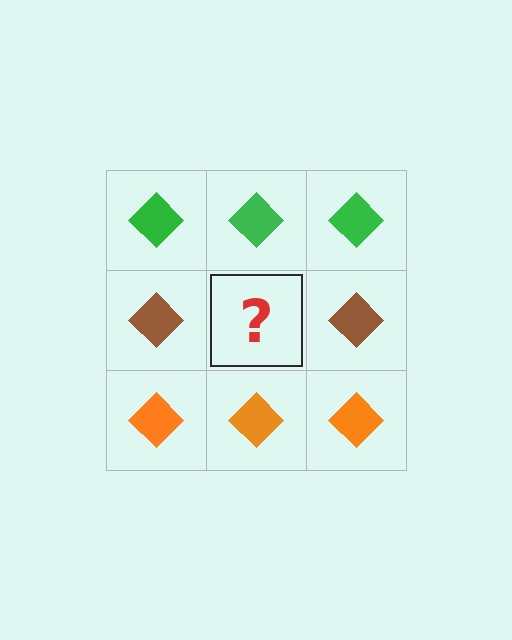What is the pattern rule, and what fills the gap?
The rule is that each row has a consistent color. The gap should be filled with a brown diamond.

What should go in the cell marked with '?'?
The missing cell should contain a brown diamond.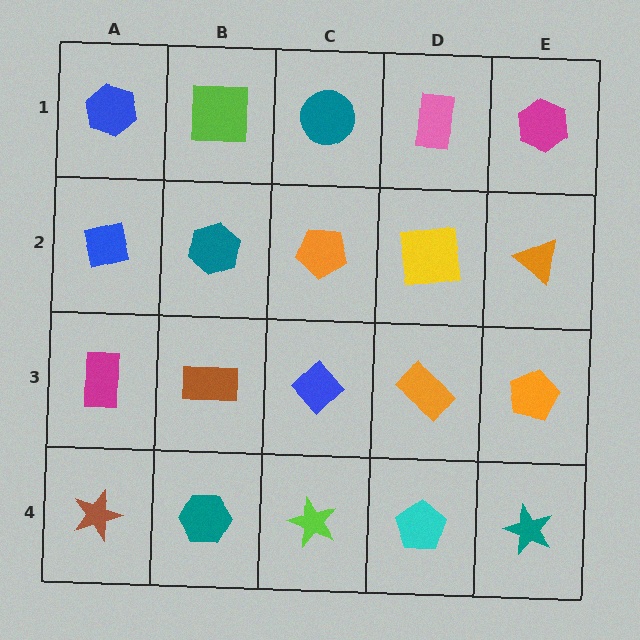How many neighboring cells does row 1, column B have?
3.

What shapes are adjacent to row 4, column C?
A blue diamond (row 3, column C), a teal hexagon (row 4, column B), a cyan pentagon (row 4, column D).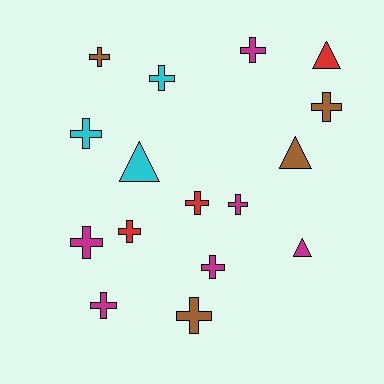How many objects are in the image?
There are 16 objects.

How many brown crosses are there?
There are 3 brown crosses.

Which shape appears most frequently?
Cross, with 12 objects.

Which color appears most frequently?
Magenta, with 6 objects.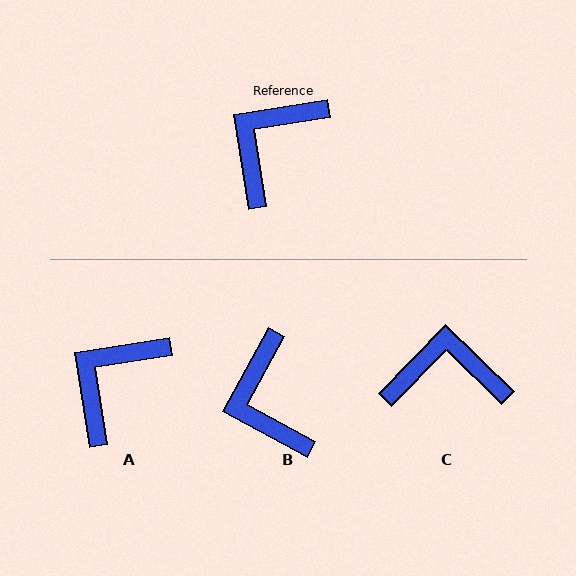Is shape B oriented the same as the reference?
No, it is off by about 53 degrees.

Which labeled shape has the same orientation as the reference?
A.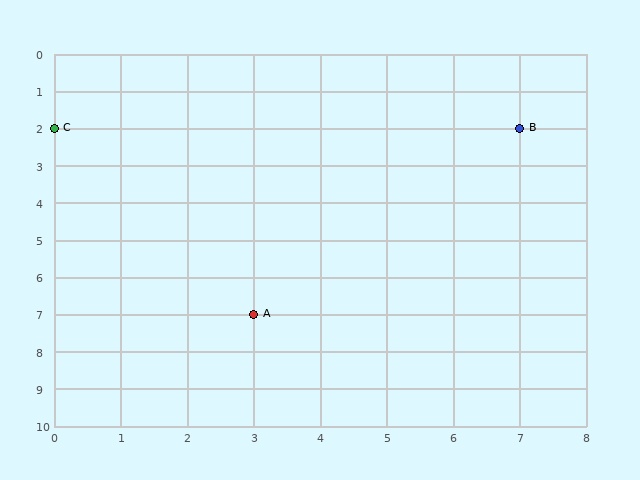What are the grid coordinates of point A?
Point A is at grid coordinates (3, 7).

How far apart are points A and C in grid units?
Points A and C are 3 columns and 5 rows apart (about 5.8 grid units diagonally).